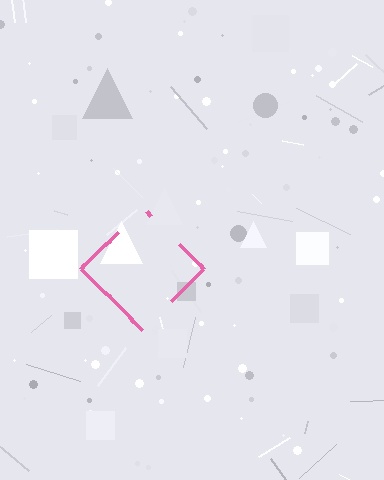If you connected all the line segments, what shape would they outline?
They would outline a diamond.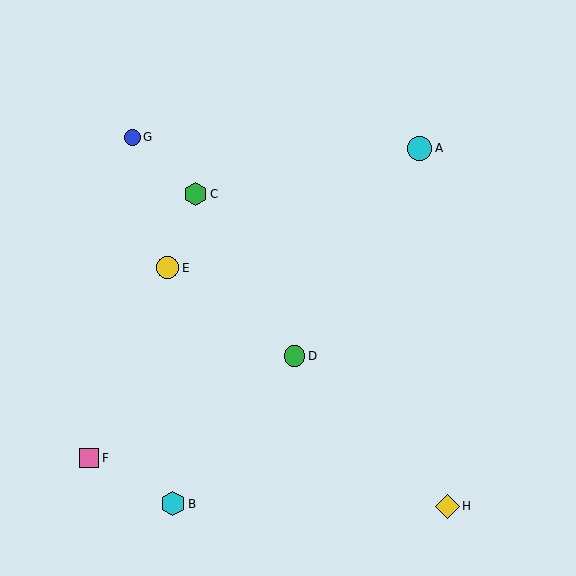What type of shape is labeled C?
Shape C is a green hexagon.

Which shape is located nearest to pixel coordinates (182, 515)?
The cyan hexagon (labeled B) at (173, 504) is nearest to that location.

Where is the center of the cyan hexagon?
The center of the cyan hexagon is at (173, 504).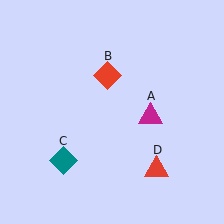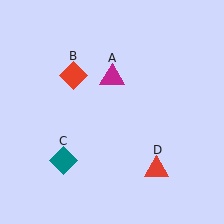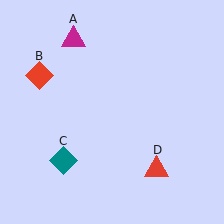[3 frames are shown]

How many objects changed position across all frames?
2 objects changed position: magenta triangle (object A), red diamond (object B).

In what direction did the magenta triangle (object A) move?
The magenta triangle (object A) moved up and to the left.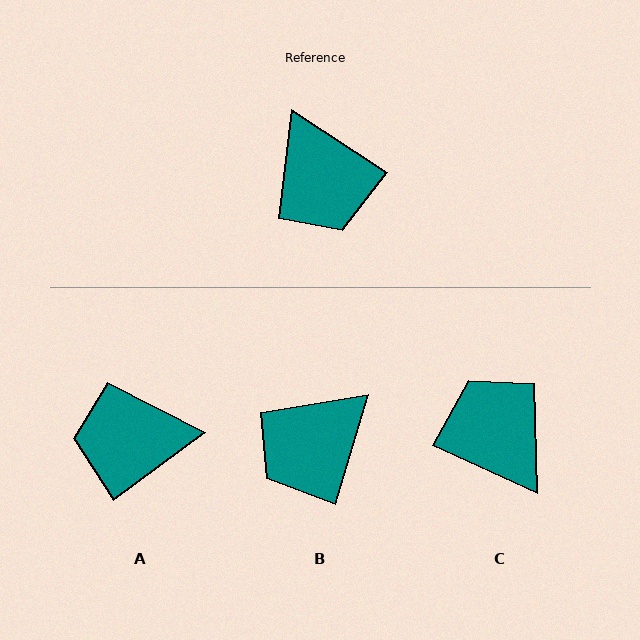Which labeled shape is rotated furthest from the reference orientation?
C, about 172 degrees away.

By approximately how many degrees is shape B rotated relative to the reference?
Approximately 74 degrees clockwise.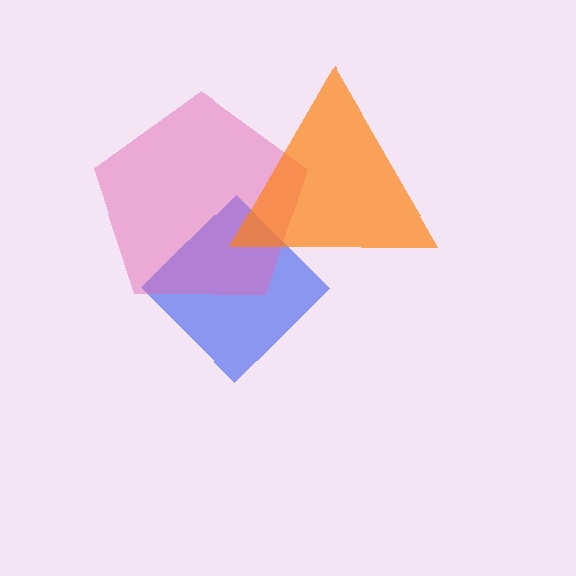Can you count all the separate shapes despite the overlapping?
Yes, there are 3 separate shapes.